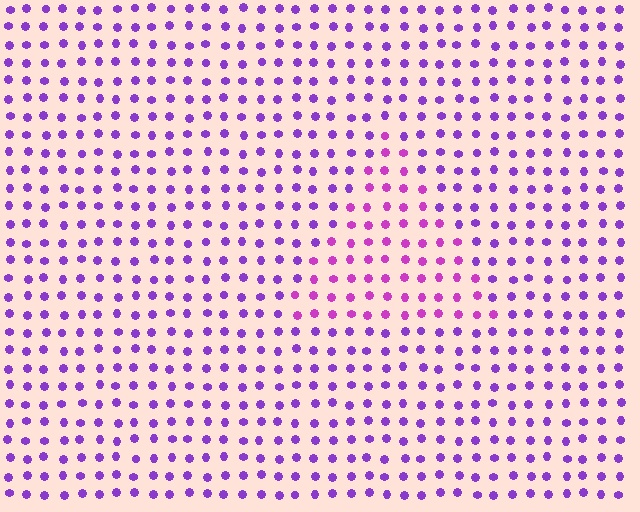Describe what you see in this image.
The image is filled with small purple elements in a uniform arrangement. A triangle-shaped region is visible where the elements are tinted to a slightly different hue, forming a subtle color boundary.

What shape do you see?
I see a triangle.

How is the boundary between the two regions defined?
The boundary is defined purely by a slight shift in hue (about 29 degrees). Spacing, size, and orientation are identical on both sides.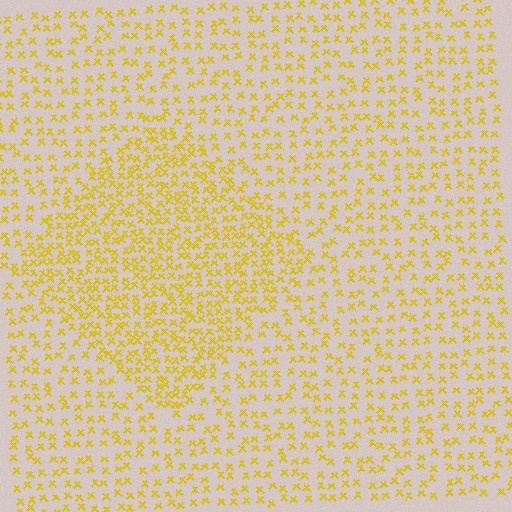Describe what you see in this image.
The image contains small yellow elements arranged at two different densities. A diamond-shaped region is visible where the elements are more densely packed than the surrounding area.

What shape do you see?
I see a diamond.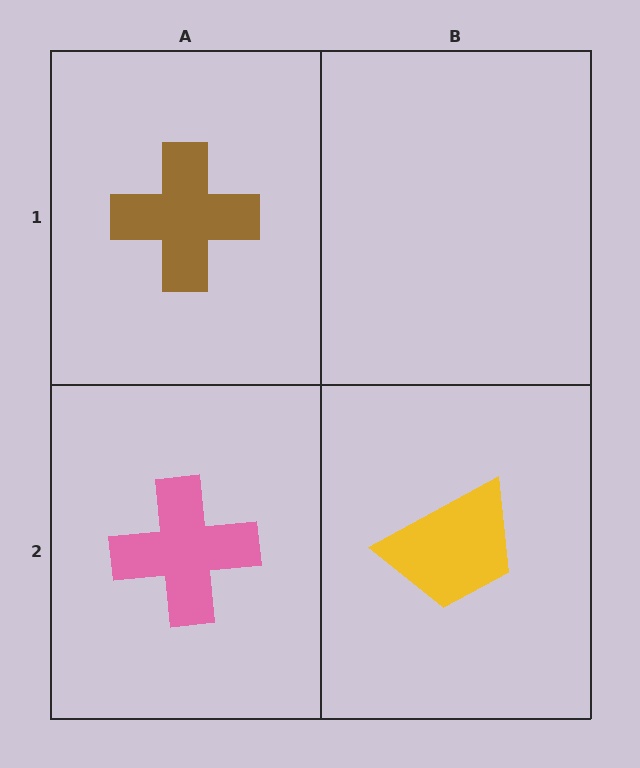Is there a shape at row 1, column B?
No, that cell is empty.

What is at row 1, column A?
A brown cross.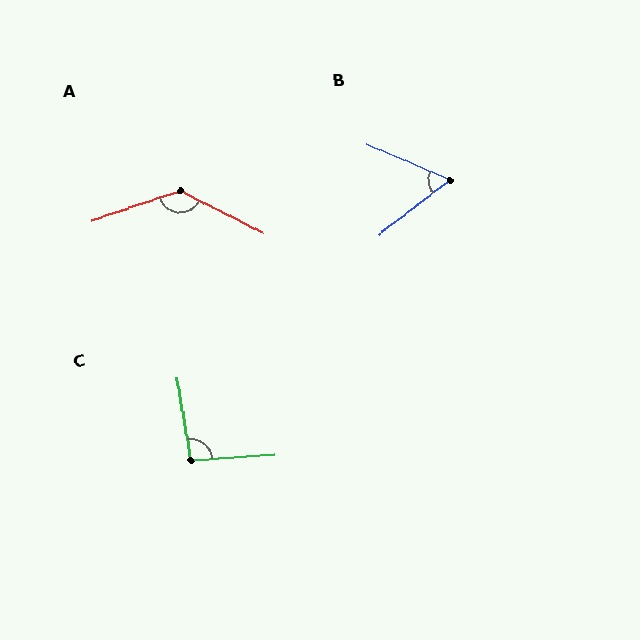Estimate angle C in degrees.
Approximately 95 degrees.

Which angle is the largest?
A, at approximately 134 degrees.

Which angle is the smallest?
B, at approximately 61 degrees.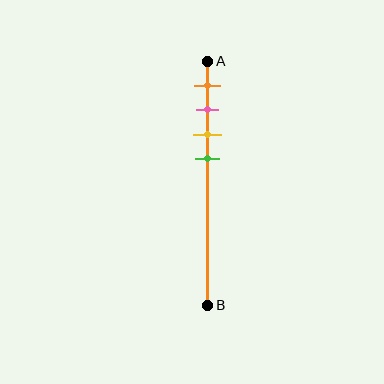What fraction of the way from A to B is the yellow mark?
The yellow mark is approximately 30% (0.3) of the way from A to B.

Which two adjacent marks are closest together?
The pink and yellow marks are the closest adjacent pair.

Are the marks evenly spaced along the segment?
Yes, the marks are approximately evenly spaced.